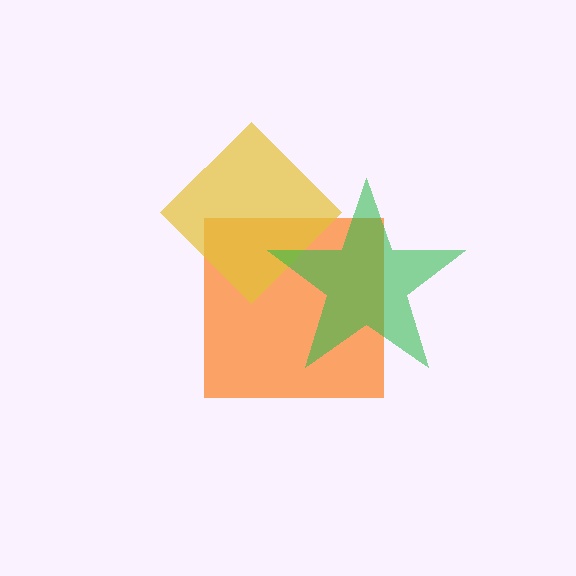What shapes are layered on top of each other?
The layered shapes are: an orange square, a yellow diamond, a green star.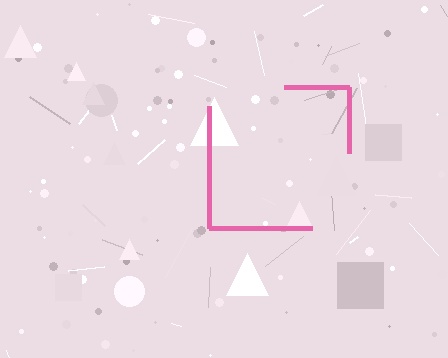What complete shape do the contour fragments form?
The contour fragments form a square.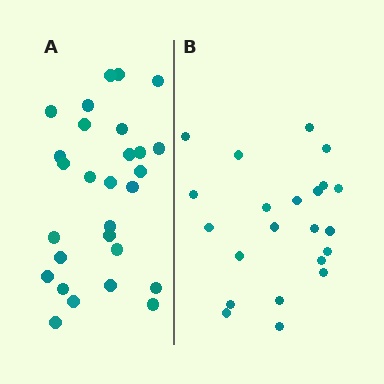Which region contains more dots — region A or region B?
Region A (the left region) has more dots.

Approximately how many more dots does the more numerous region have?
Region A has about 6 more dots than region B.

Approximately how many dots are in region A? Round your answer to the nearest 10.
About 30 dots. (The exact count is 28, which rounds to 30.)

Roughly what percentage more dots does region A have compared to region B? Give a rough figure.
About 25% more.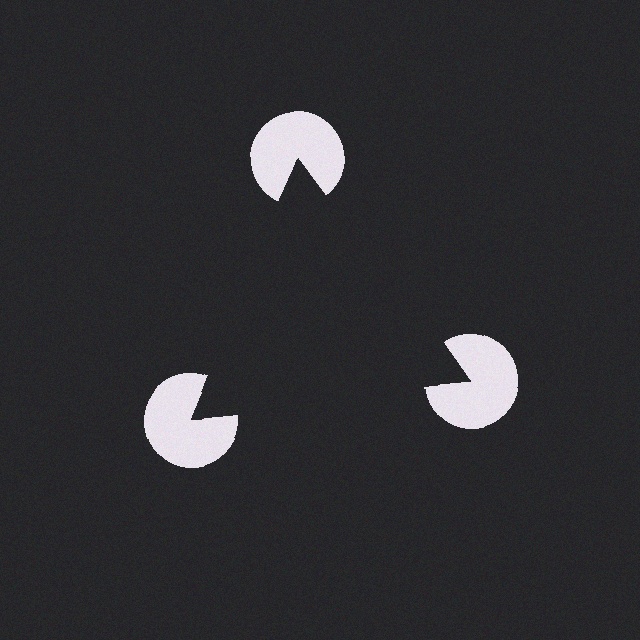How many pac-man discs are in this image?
There are 3 — one at each vertex of the illusory triangle.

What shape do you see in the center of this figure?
An illusory triangle — its edges are inferred from the aligned wedge cuts in the pac-man discs, not physically drawn.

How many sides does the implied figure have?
3 sides.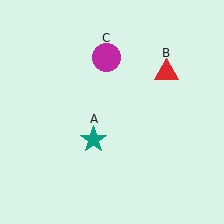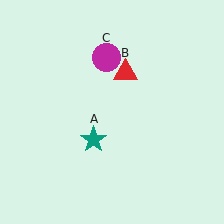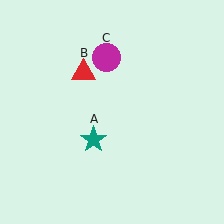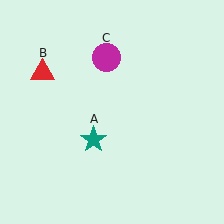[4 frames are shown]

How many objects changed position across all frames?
1 object changed position: red triangle (object B).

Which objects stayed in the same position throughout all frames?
Teal star (object A) and magenta circle (object C) remained stationary.